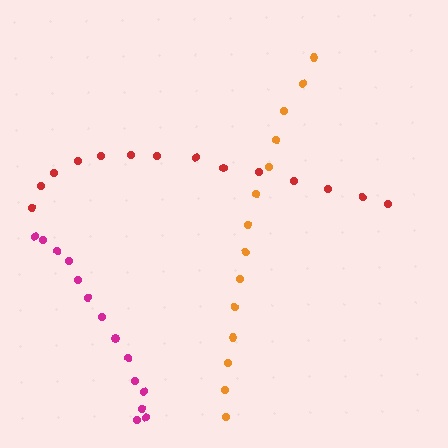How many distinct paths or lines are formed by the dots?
There are 3 distinct paths.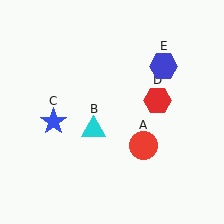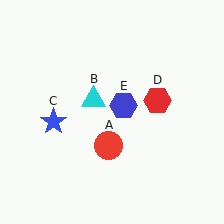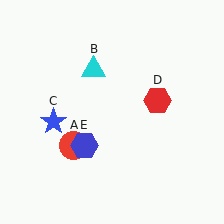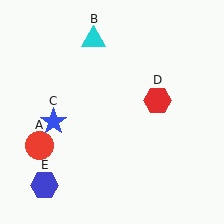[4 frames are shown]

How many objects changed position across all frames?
3 objects changed position: red circle (object A), cyan triangle (object B), blue hexagon (object E).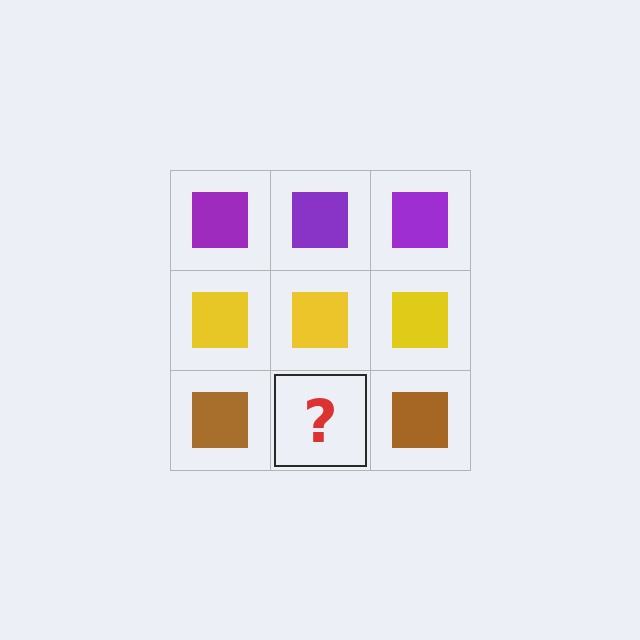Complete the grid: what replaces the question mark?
The question mark should be replaced with a brown square.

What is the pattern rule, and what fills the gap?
The rule is that each row has a consistent color. The gap should be filled with a brown square.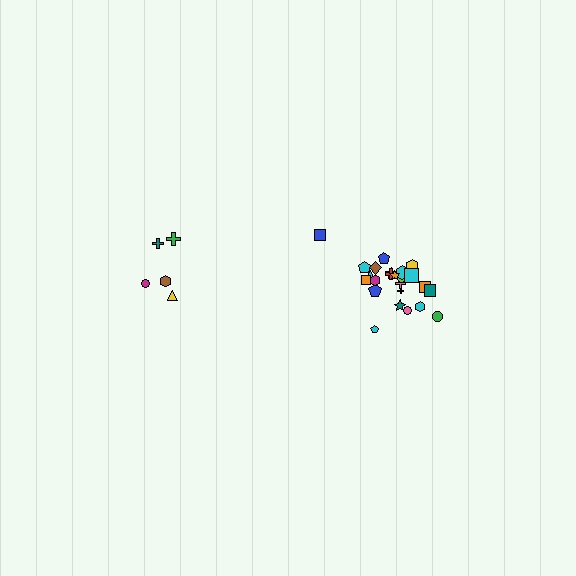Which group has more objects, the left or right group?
The right group.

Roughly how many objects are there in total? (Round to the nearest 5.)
Roughly 30 objects in total.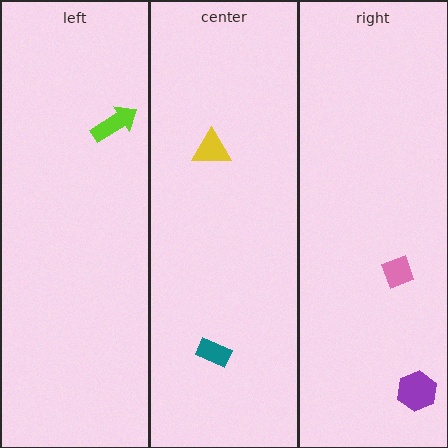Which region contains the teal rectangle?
The center region.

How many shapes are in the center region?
2.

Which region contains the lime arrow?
The left region.